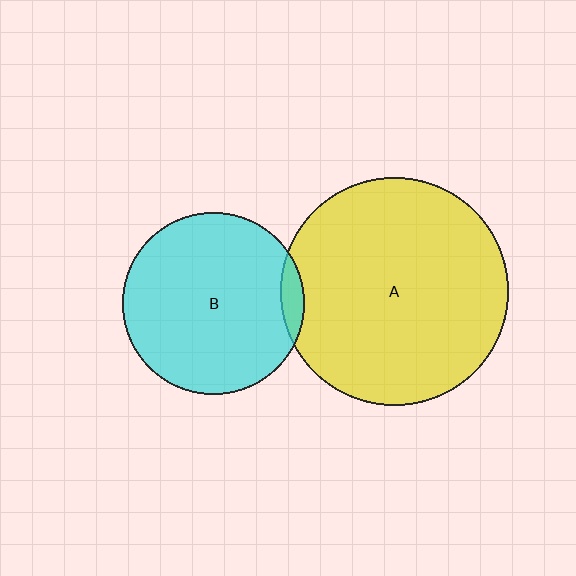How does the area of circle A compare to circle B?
Approximately 1.6 times.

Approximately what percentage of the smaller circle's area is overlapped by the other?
Approximately 5%.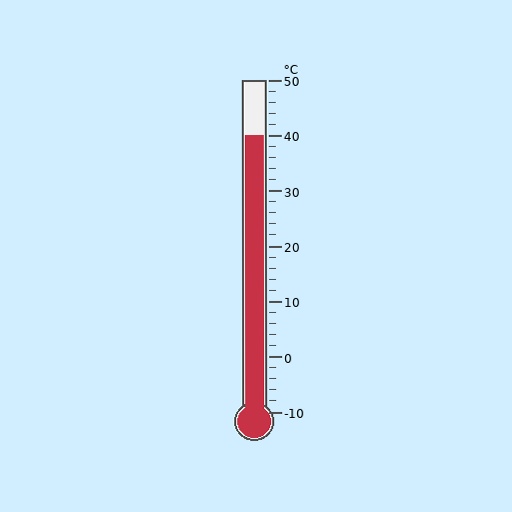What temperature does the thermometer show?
The thermometer shows approximately 40°C.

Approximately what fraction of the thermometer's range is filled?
The thermometer is filled to approximately 85% of its range.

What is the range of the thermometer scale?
The thermometer scale ranges from -10°C to 50°C.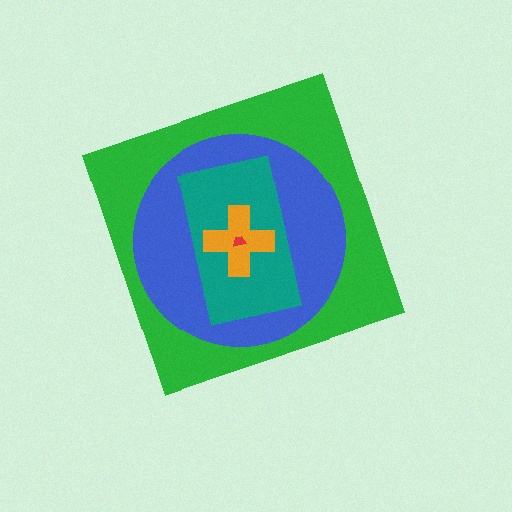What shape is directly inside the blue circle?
The teal rectangle.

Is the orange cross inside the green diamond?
Yes.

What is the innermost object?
The red trapezoid.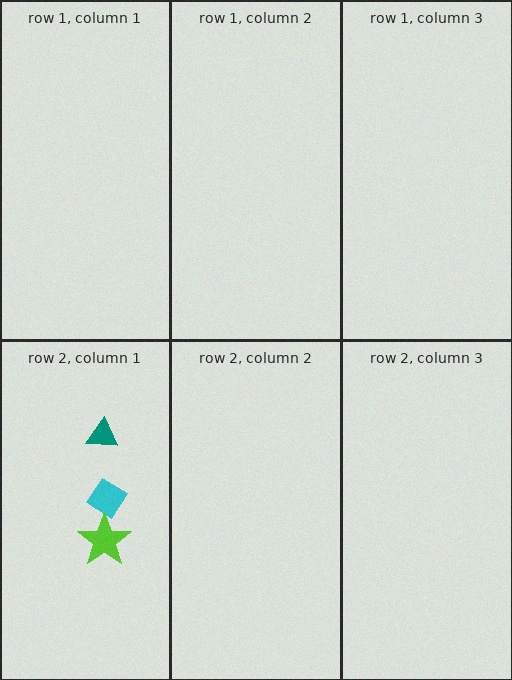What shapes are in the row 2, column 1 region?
The cyan diamond, the teal triangle, the lime star.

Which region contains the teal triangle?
The row 2, column 1 region.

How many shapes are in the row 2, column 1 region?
3.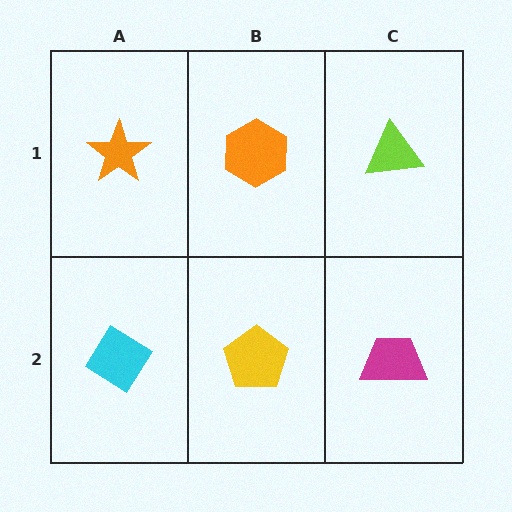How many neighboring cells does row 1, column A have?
2.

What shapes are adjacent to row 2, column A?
An orange star (row 1, column A), a yellow pentagon (row 2, column B).